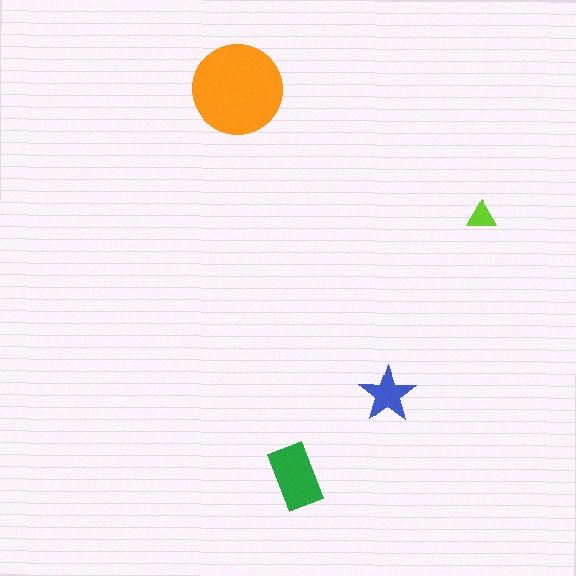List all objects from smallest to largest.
The lime triangle, the blue star, the green rectangle, the orange circle.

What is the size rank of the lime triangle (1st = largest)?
4th.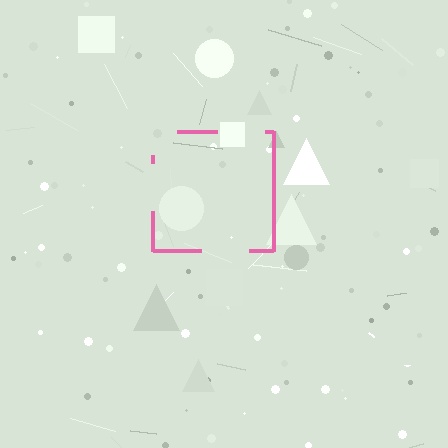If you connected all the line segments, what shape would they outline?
They would outline a square.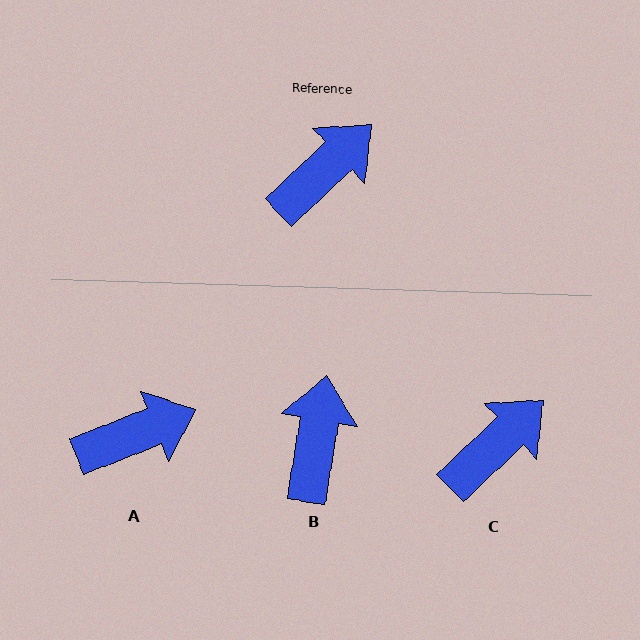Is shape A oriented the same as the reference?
No, it is off by about 22 degrees.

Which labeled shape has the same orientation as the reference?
C.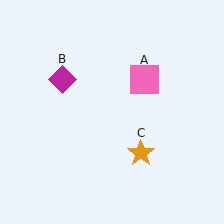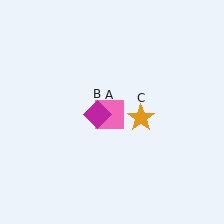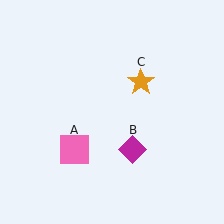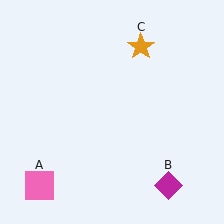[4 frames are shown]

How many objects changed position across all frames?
3 objects changed position: pink square (object A), magenta diamond (object B), orange star (object C).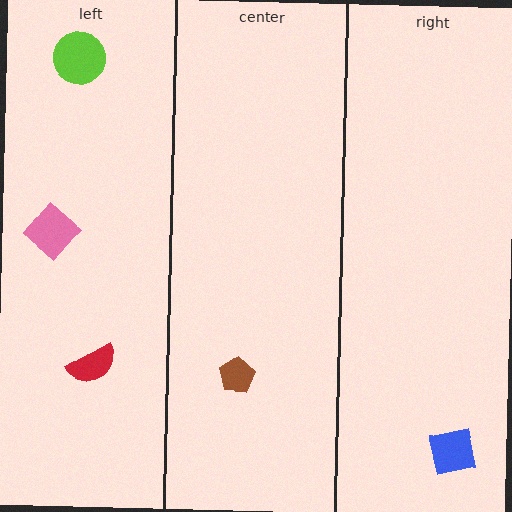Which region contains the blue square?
The right region.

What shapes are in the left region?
The pink diamond, the red semicircle, the lime circle.